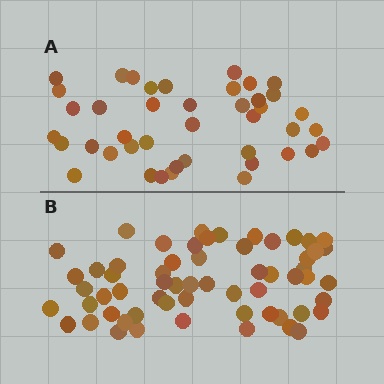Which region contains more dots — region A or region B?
Region B (the bottom region) has more dots.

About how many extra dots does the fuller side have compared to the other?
Region B has approximately 20 more dots than region A.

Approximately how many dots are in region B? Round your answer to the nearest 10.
About 60 dots.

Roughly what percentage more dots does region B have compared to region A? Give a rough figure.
About 45% more.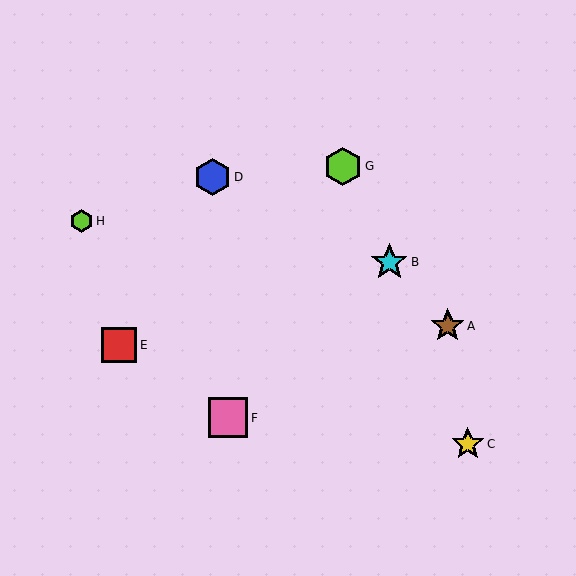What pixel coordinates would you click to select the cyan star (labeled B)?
Click at (389, 262) to select the cyan star B.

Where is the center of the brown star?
The center of the brown star is at (448, 326).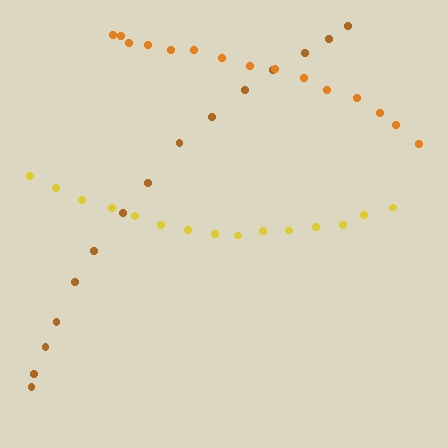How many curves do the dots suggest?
There are 3 distinct paths.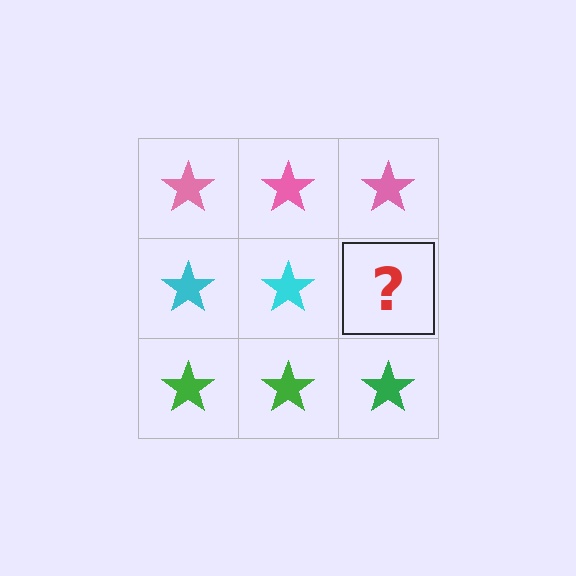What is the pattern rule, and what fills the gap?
The rule is that each row has a consistent color. The gap should be filled with a cyan star.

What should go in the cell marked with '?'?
The missing cell should contain a cyan star.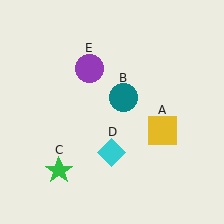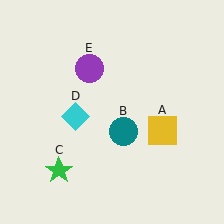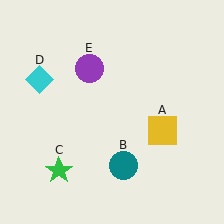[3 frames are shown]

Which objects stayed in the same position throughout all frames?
Yellow square (object A) and green star (object C) and purple circle (object E) remained stationary.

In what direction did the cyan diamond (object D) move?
The cyan diamond (object D) moved up and to the left.